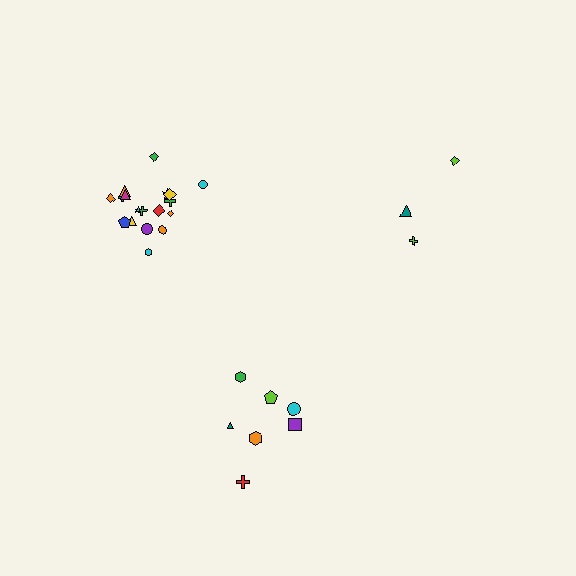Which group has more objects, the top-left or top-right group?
The top-left group.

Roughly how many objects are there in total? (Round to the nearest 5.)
Roughly 30 objects in total.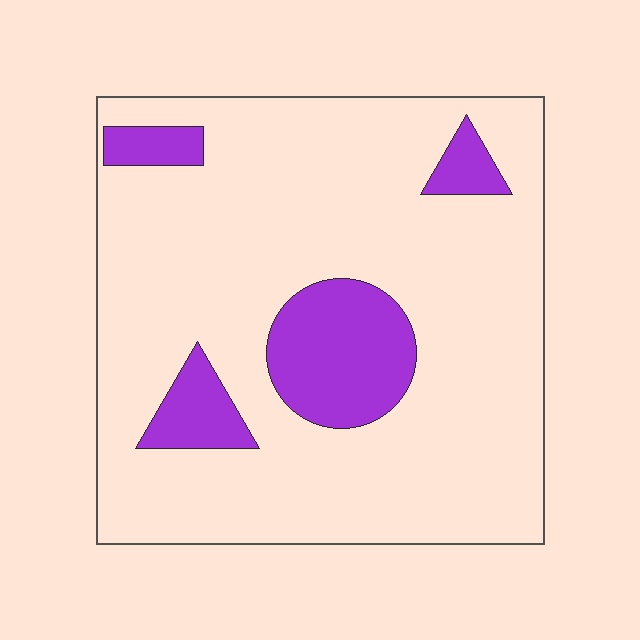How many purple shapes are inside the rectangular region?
4.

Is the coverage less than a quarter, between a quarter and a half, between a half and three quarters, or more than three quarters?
Less than a quarter.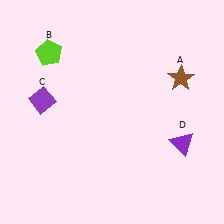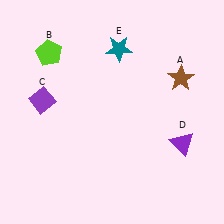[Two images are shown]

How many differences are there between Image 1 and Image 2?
There is 1 difference between the two images.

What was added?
A teal star (E) was added in Image 2.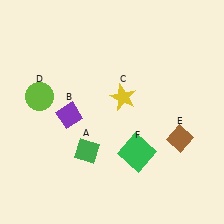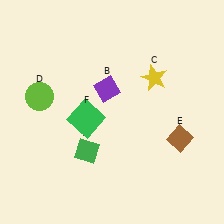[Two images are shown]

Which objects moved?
The objects that moved are: the purple diamond (B), the yellow star (C), the green square (F).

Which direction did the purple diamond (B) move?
The purple diamond (B) moved right.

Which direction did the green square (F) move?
The green square (F) moved left.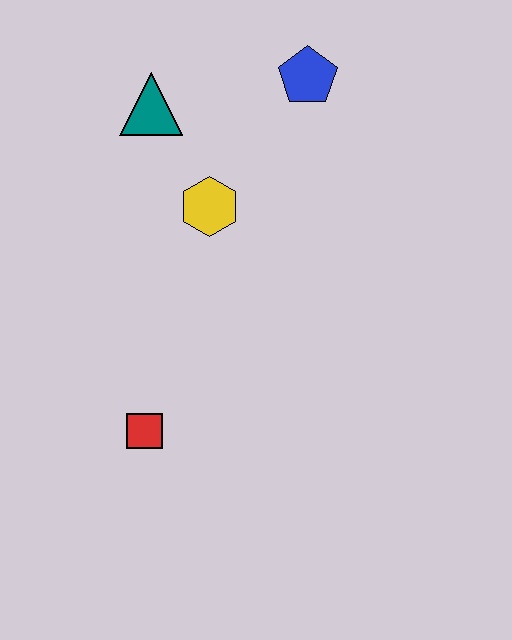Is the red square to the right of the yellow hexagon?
No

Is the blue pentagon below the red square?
No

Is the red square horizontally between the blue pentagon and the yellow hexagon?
No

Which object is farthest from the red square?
The blue pentagon is farthest from the red square.